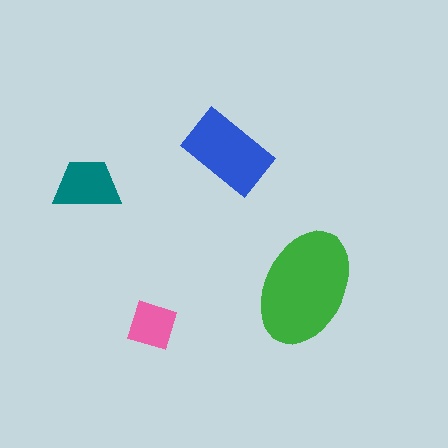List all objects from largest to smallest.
The green ellipse, the blue rectangle, the teal trapezoid, the pink square.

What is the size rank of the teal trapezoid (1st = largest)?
3rd.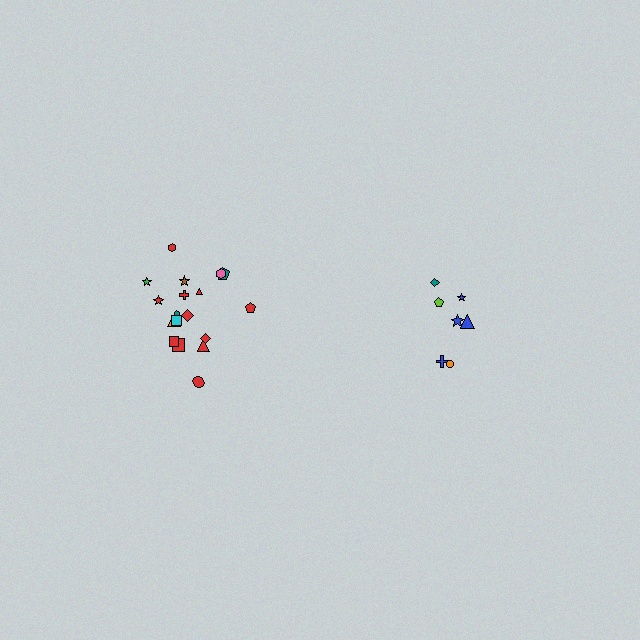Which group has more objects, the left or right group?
The left group.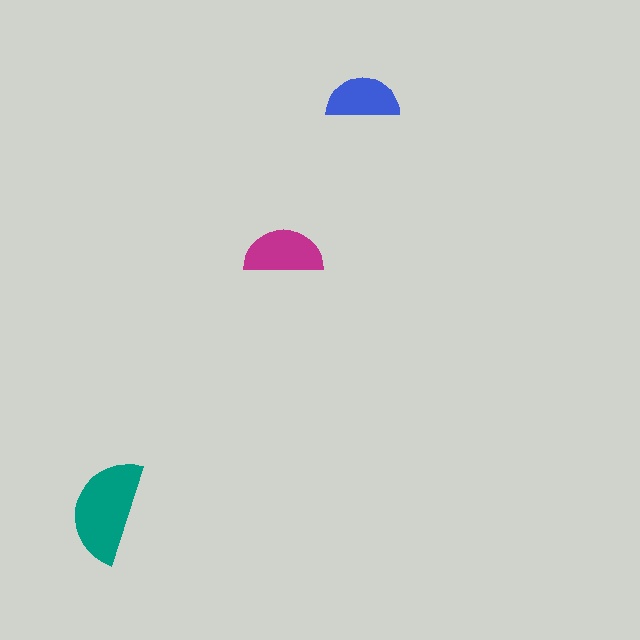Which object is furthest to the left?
The teal semicircle is leftmost.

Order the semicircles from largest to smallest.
the teal one, the magenta one, the blue one.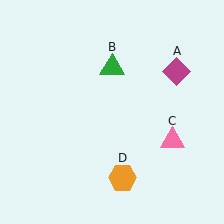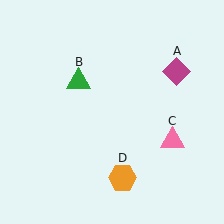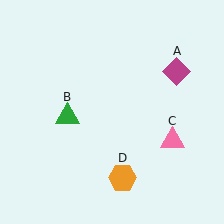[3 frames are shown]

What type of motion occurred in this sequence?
The green triangle (object B) rotated counterclockwise around the center of the scene.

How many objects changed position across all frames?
1 object changed position: green triangle (object B).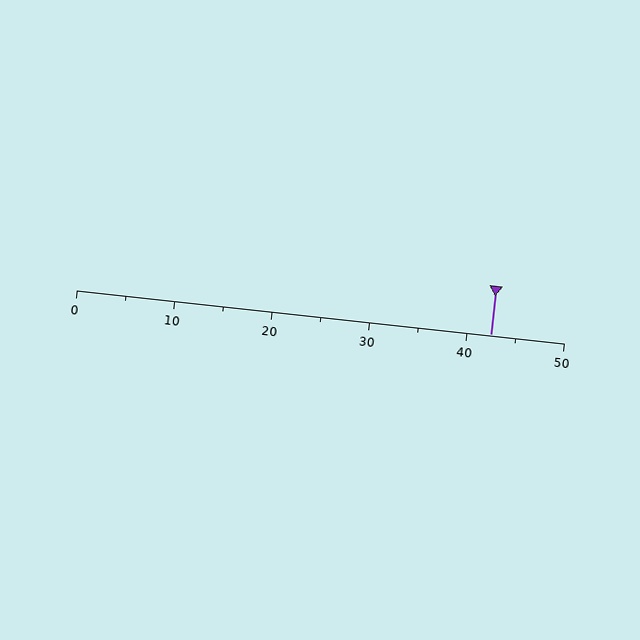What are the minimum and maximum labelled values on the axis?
The axis runs from 0 to 50.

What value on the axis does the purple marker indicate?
The marker indicates approximately 42.5.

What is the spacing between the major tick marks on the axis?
The major ticks are spaced 10 apart.